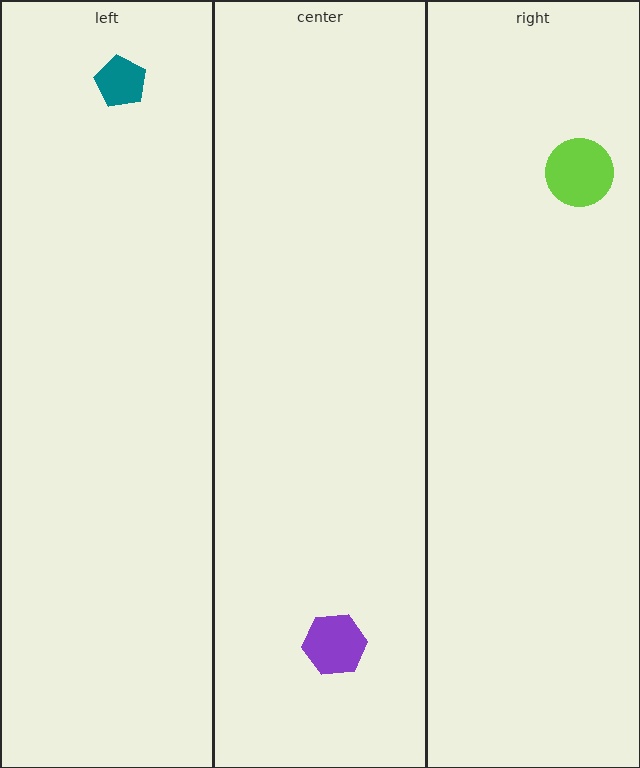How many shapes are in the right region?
1.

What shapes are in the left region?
The teal pentagon.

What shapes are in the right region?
The lime circle.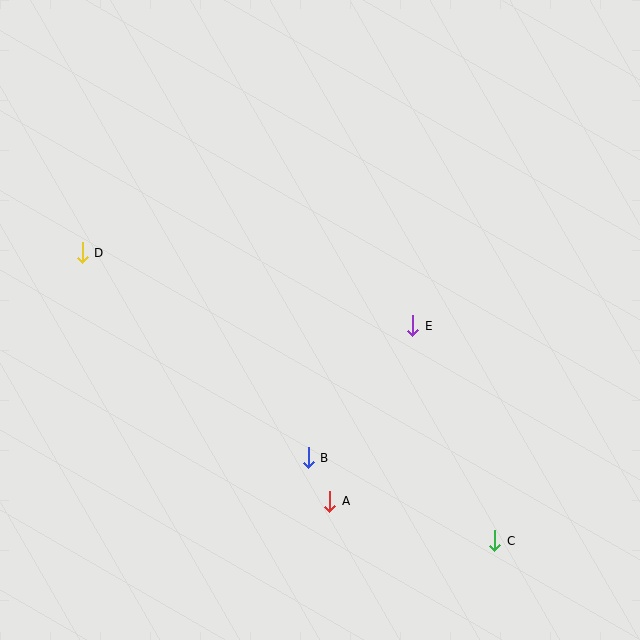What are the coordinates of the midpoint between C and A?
The midpoint between C and A is at (412, 521).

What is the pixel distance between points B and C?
The distance between B and C is 205 pixels.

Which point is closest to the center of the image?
Point E at (413, 326) is closest to the center.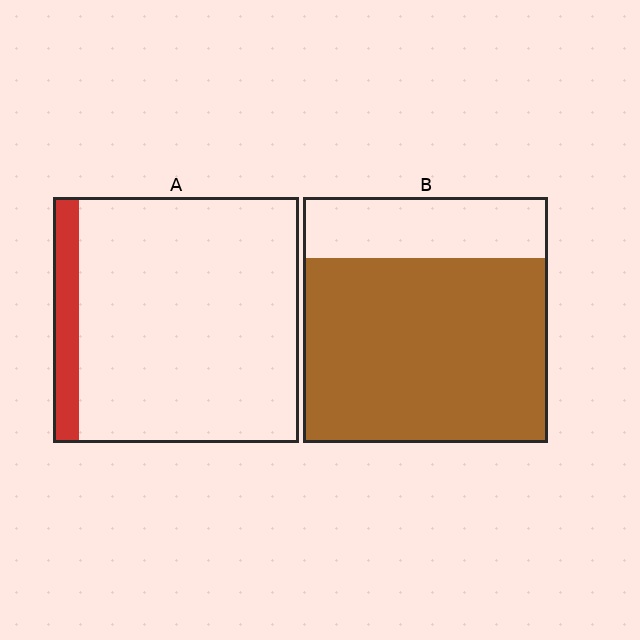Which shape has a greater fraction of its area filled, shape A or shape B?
Shape B.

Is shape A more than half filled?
No.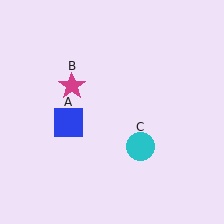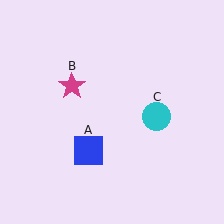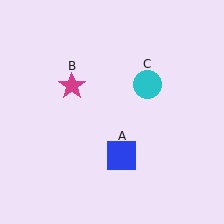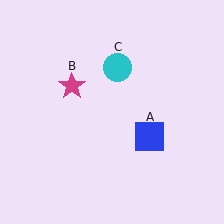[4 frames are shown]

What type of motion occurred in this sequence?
The blue square (object A), cyan circle (object C) rotated counterclockwise around the center of the scene.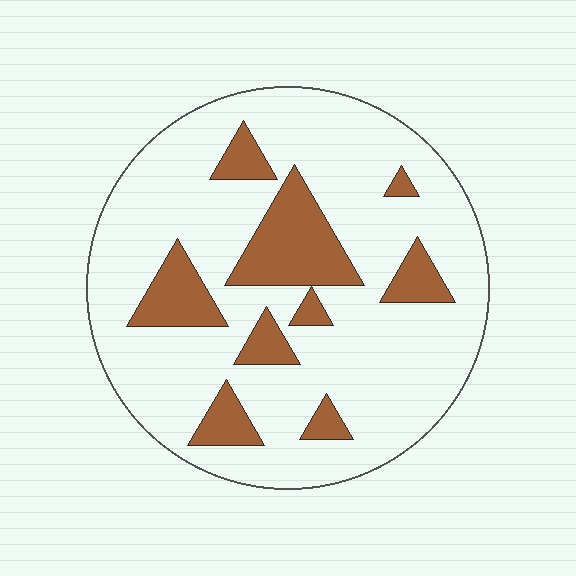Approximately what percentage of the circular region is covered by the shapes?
Approximately 20%.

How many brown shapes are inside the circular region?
9.